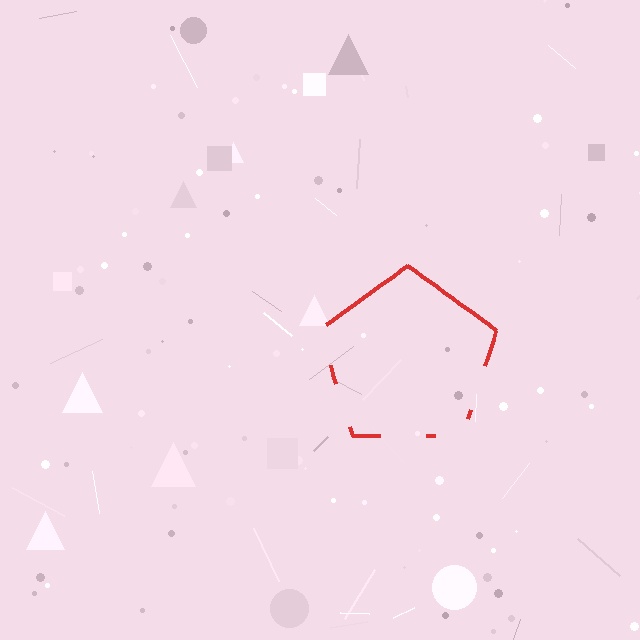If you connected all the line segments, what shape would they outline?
They would outline a pentagon.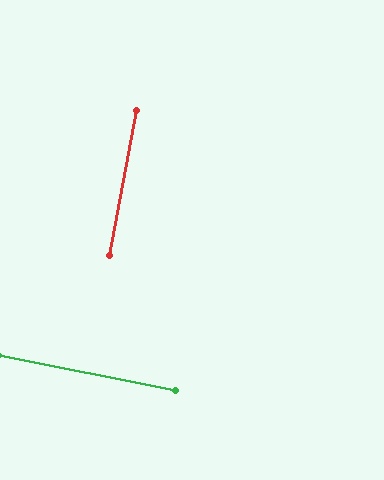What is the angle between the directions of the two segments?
Approximately 90 degrees.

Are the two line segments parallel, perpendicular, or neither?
Perpendicular — they meet at approximately 90°.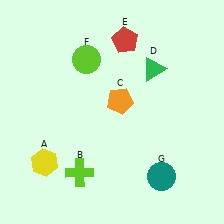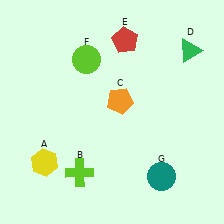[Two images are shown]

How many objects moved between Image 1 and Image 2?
1 object moved between the two images.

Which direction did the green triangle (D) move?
The green triangle (D) moved right.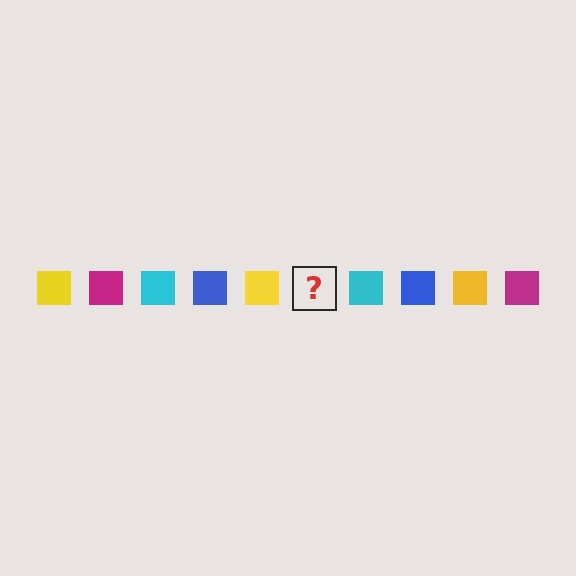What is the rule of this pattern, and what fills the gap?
The rule is that the pattern cycles through yellow, magenta, cyan, blue squares. The gap should be filled with a magenta square.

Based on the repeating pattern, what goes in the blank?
The blank should be a magenta square.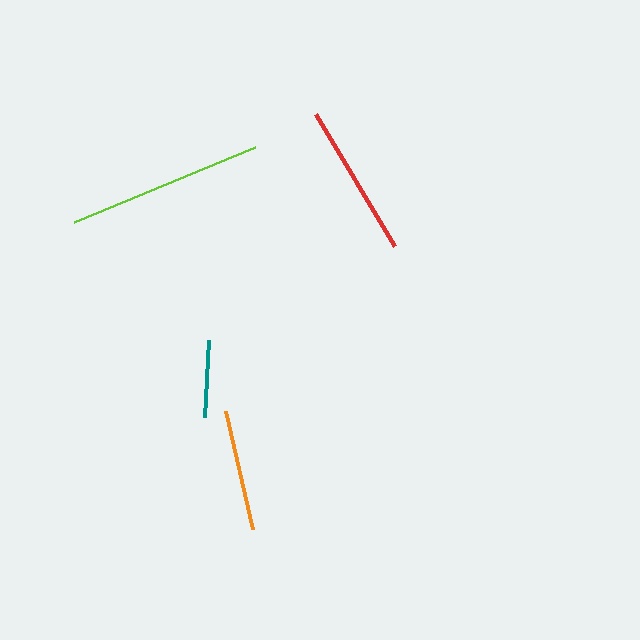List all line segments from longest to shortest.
From longest to shortest: lime, red, orange, teal.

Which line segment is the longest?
The lime line is the longest at approximately 197 pixels.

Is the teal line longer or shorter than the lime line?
The lime line is longer than the teal line.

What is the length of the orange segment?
The orange segment is approximately 120 pixels long.